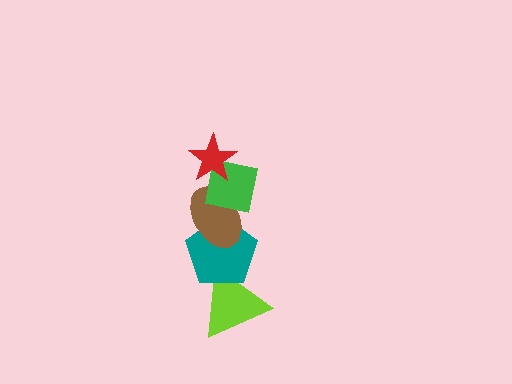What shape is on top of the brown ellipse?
The green square is on top of the brown ellipse.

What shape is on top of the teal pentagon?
The brown ellipse is on top of the teal pentagon.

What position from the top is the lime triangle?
The lime triangle is 5th from the top.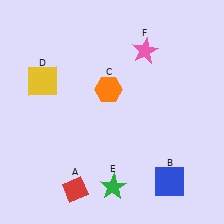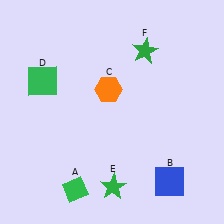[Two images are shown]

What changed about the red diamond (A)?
In Image 1, A is red. In Image 2, it changed to green.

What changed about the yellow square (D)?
In Image 1, D is yellow. In Image 2, it changed to green.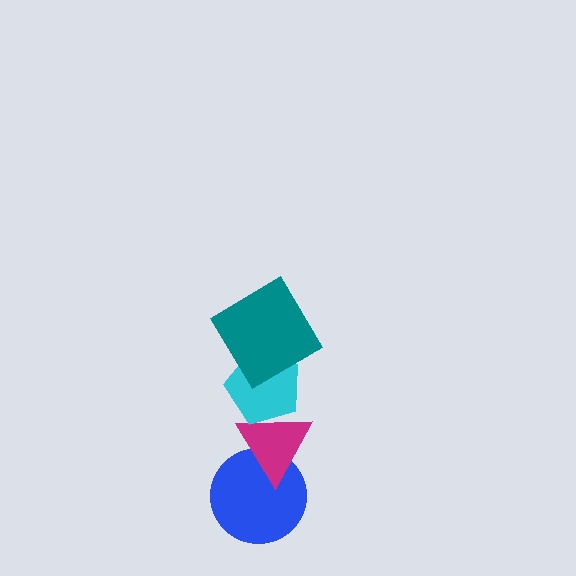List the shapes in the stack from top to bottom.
From top to bottom: the teal diamond, the cyan pentagon, the magenta triangle, the blue circle.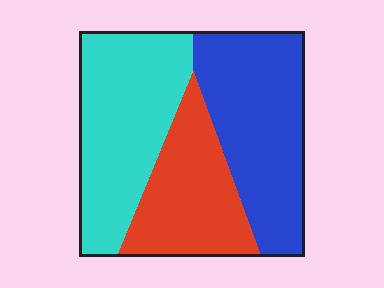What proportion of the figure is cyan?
Cyan covers 37% of the figure.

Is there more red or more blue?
Blue.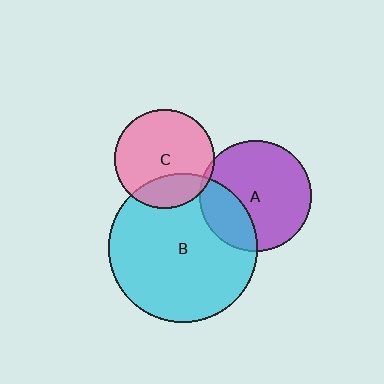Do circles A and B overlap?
Yes.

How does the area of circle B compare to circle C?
Approximately 2.2 times.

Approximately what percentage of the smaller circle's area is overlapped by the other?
Approximately 25%.